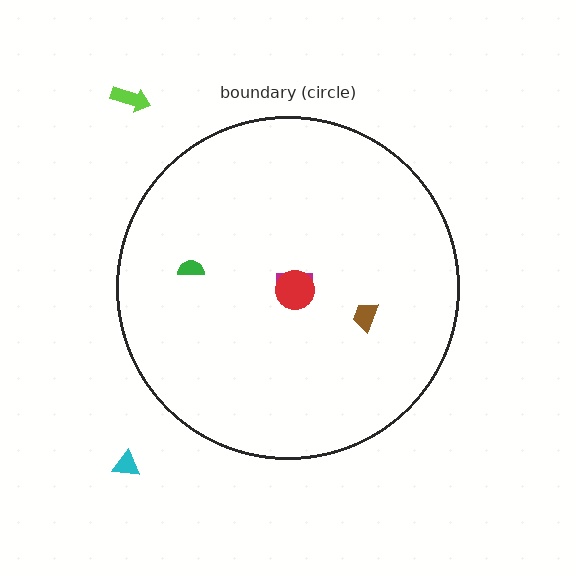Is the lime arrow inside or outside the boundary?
Outside.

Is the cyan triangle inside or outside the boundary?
Outside.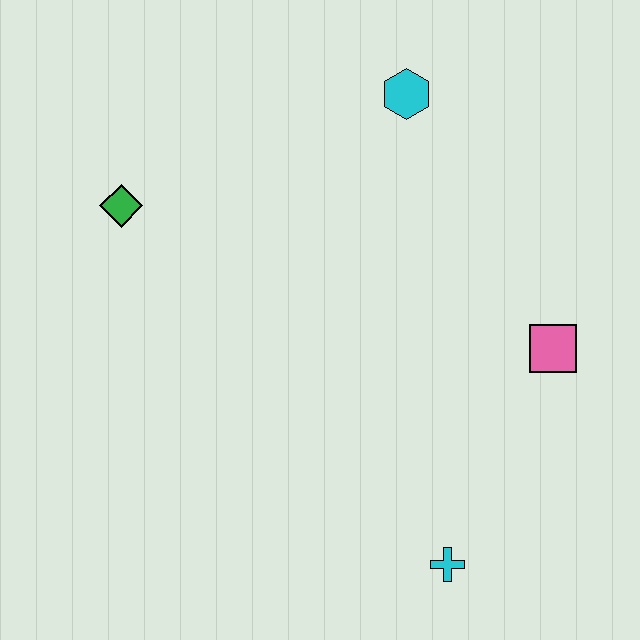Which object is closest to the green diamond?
The cyan hexagon is closest to the green diamond.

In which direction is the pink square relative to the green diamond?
The pink square is to the right of the green diamond.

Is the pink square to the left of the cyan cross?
No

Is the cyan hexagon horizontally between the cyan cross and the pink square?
No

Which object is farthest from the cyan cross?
The green diamond is farthest from the cyan cross.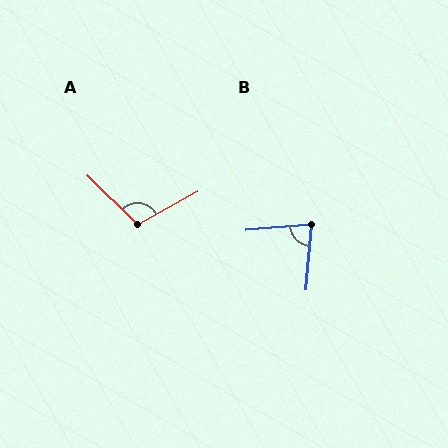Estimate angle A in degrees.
Approximately 106 degrees.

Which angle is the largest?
A, at approximately 106 degrees.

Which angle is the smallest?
B, at approximately 81 degrees.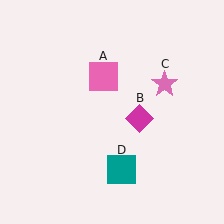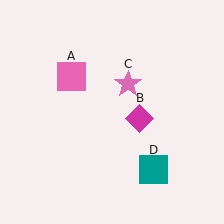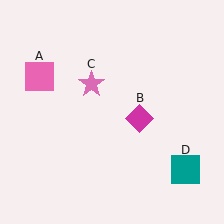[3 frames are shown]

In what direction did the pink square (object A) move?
The pink square (object A) moved left.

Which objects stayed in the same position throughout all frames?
Magenta diamond (object B) remained stationary.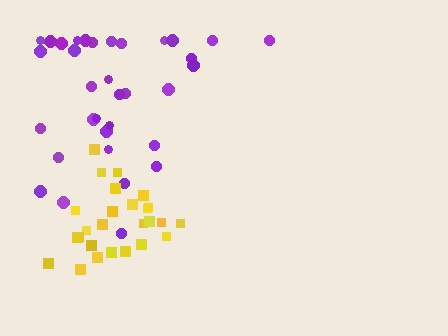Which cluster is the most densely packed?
Yellow.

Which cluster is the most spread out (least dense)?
Purple.